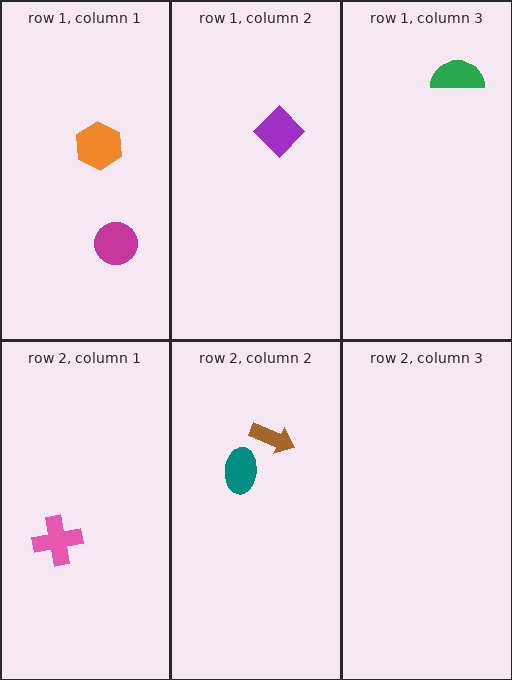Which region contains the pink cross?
The row 2, column 1 region.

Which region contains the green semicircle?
The row 1, column 3 region.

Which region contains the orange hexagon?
The row 1, column 1 region.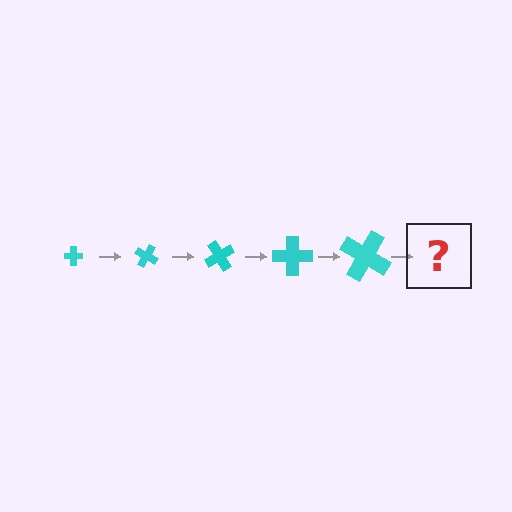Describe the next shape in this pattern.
It should be a cross, larger than the previous one and rotated 150 degrees from the start.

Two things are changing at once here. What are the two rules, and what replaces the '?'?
The two rules are that the cross grows larger each step and it rotates 30 degrees each step. The '?' should be a cross, larger than the previous one and rotated 150 degrees from the start.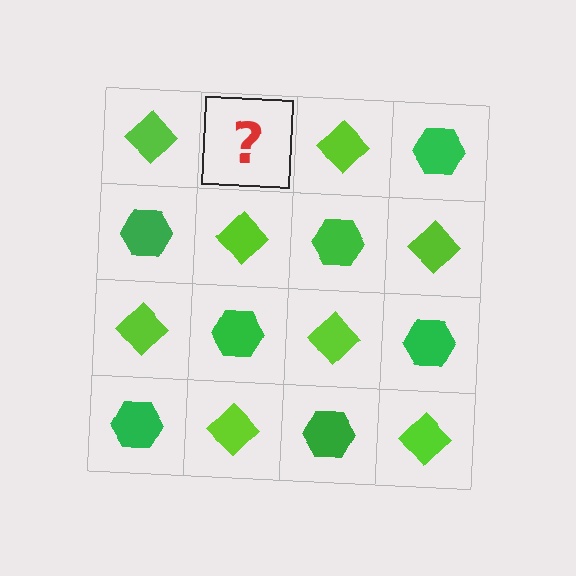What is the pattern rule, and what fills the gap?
The rule is that it alternates lime diamond and green hexagon in a checkerboard pattern. The gap should be filled with a green hexagon.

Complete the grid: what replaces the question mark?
The question mark should be replaced with a green hexagon.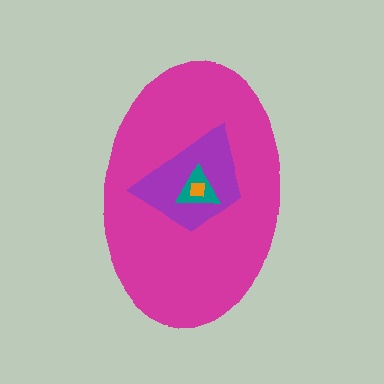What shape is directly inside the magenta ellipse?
The purple trapezoid.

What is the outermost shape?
The magenta ellipse.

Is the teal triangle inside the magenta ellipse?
Yes.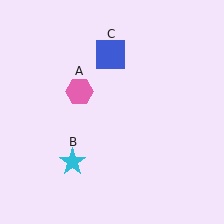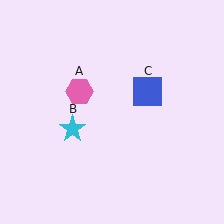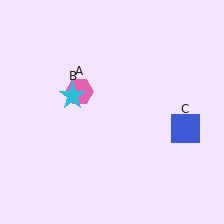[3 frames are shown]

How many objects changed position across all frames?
2 objects changed position: cyan star (object B), blue square (object C).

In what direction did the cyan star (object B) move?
The cyan star (object B) moved up.